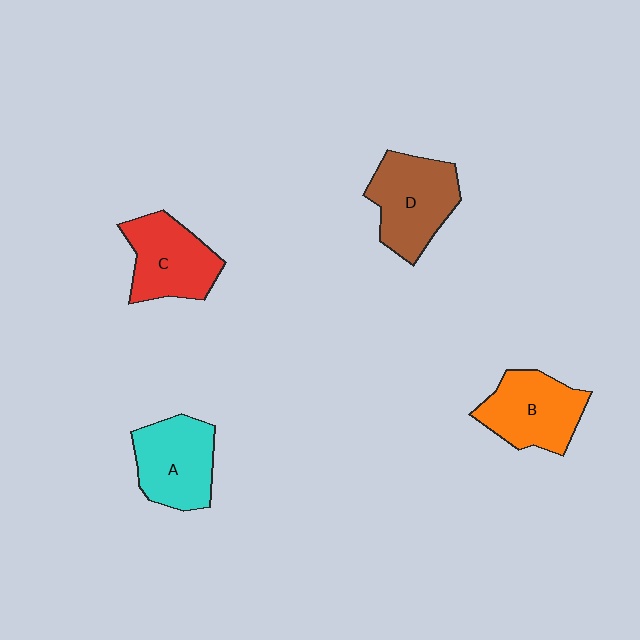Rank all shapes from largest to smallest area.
From largest to smallest: D (brown), B (orange), A (cyan), C (red).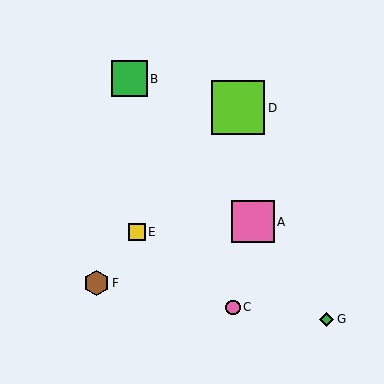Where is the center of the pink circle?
The center of the pink circle is at (233, 307).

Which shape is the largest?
The lime square (labeled D) is the largest.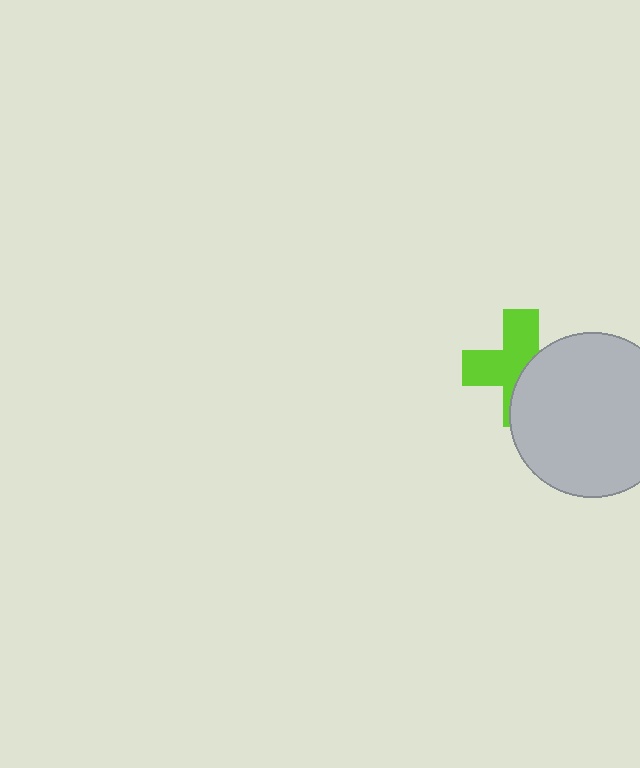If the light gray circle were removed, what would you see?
You would see the complete lime cross.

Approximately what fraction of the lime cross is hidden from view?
Roughly 44% of the lime cross is hidden behind the light gray circle.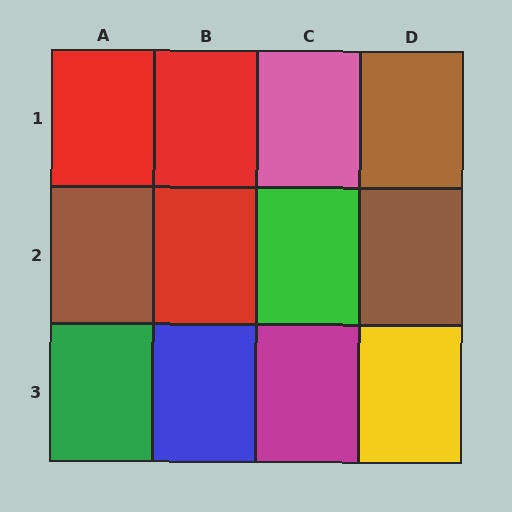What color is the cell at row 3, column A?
Green.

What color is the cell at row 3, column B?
Blue.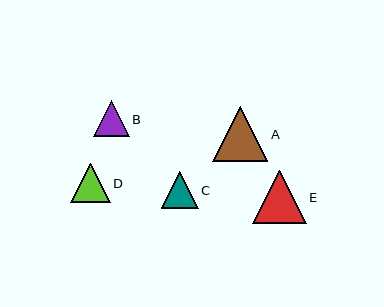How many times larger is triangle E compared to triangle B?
Triangle E is approximately 1.5 times the size of triangle B.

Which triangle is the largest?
Triangle A is the largest with a size of approximately 55 pixels.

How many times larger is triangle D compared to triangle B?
Triangle D is approximately 1.1 times the size of triangle B.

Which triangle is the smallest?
Triangle B is the smallest with a size of approximately 36 pixels.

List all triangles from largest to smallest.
From largest to smallest: A, E, D, C, B.